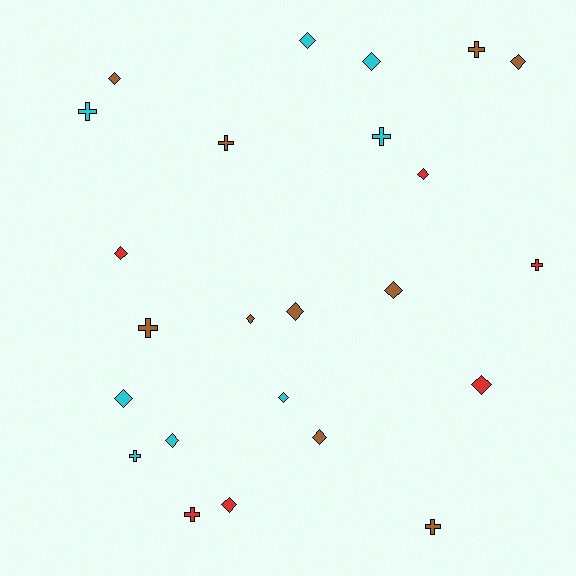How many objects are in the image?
There are 24 objects.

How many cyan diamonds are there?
There are 5 cyan diamonds.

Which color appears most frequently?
Brown, with 10 objects.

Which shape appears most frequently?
Diamond, with 15 objects.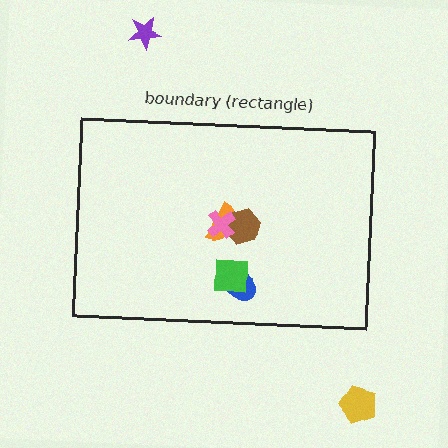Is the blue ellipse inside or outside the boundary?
Inside.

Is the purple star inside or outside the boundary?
Outside.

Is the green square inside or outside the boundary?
Inside.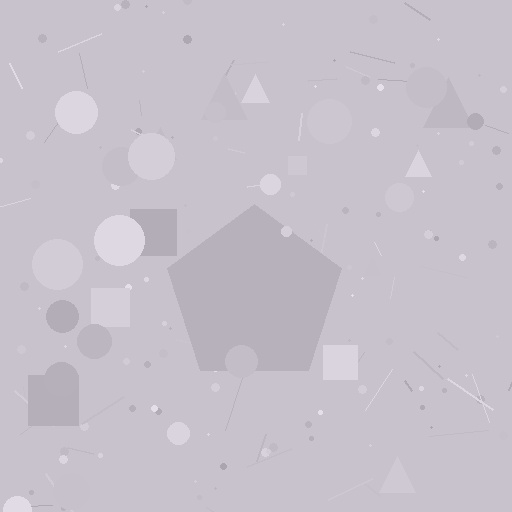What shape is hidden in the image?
A pentagon is hidden in the image.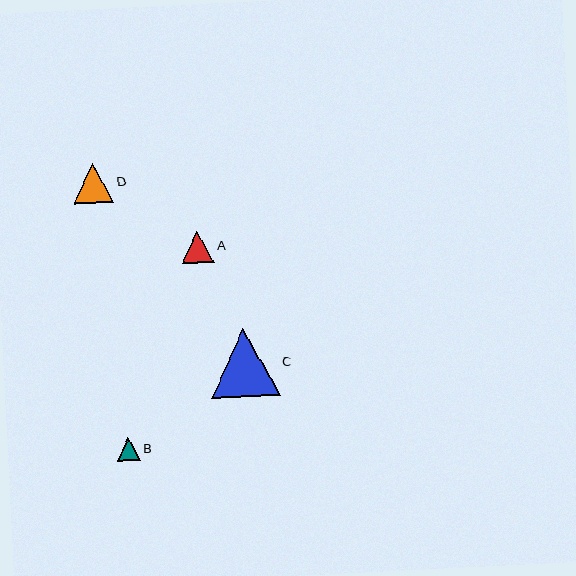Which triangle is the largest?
Triangle C is the largest with a size of approximately 69 pixels.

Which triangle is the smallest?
Triangle B is the smallest with a size of approximately 23 pixels.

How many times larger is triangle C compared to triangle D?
Triangle C is approximately 1.7 times the size of triangle D.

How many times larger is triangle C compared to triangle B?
Triangle C is approximately 3.0 times the size of triangle B.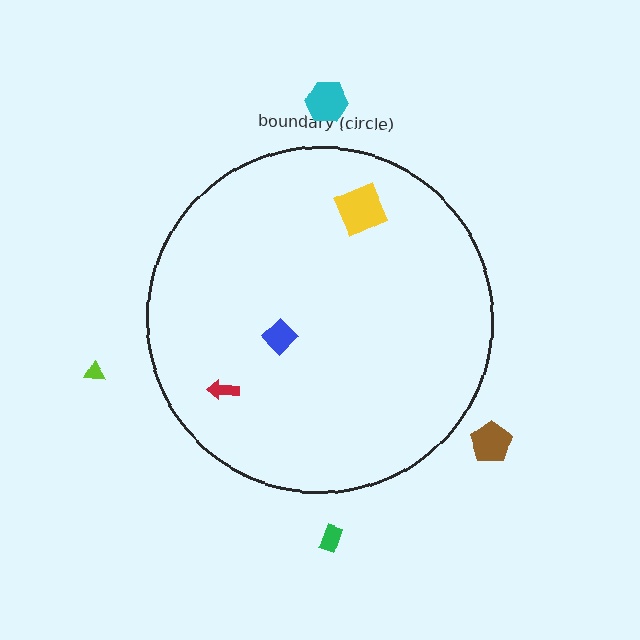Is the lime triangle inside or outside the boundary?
Outside.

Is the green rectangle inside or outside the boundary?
Outside.